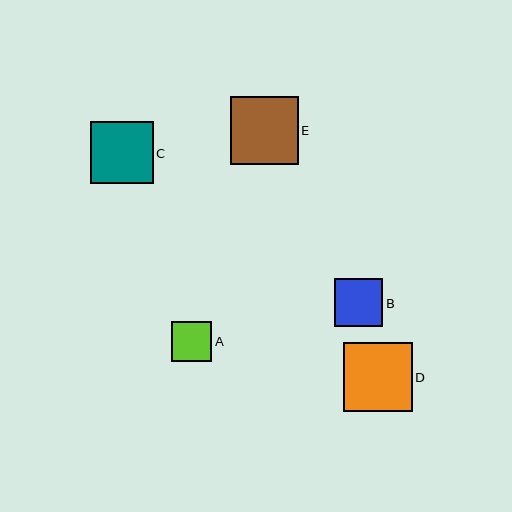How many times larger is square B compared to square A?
Square B is approximately 1.2 times the size of square A.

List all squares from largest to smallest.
From largest to smallest: D, E, C, B, A.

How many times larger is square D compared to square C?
Square D is approximately 1.1 times the size of square C.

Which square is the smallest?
Square A is the smallest with a size of approximately 40 pixels.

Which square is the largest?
Square D is the largest with a size of approximately 69 pixels.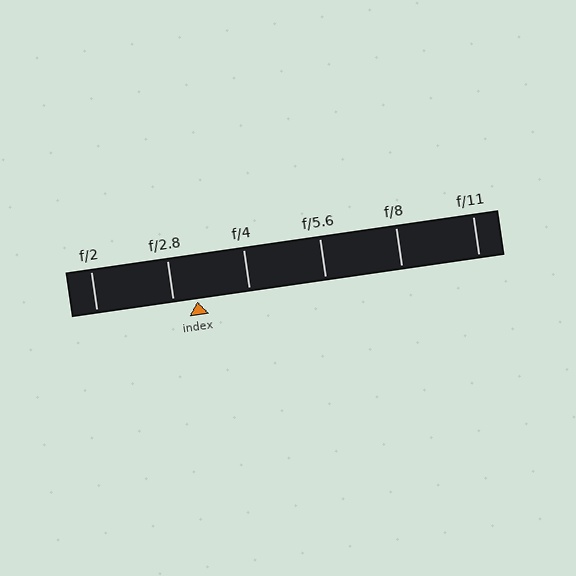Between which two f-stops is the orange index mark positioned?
The index mark is between f/2.8 and f/4.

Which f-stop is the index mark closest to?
The index mark is closest to f/2.8.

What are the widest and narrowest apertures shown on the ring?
The widest aperture shown is f/2 and the narrowest is f/11.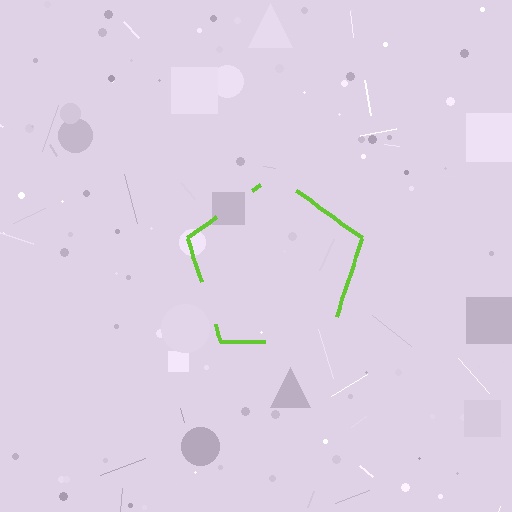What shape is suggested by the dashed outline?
The dashed outline suggests a pentagon.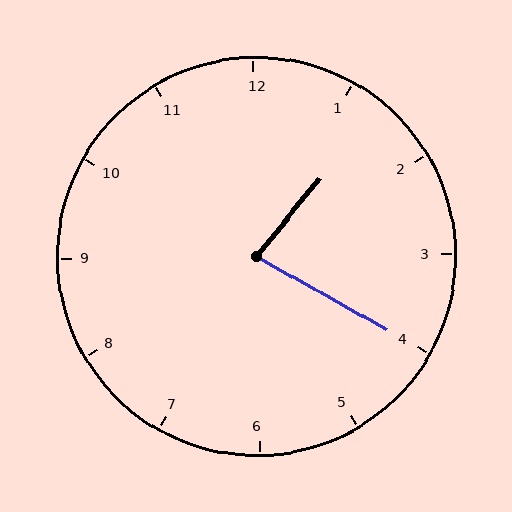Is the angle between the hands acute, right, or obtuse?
It is acute.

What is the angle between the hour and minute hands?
Approximately 80 degrees.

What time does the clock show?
1:20.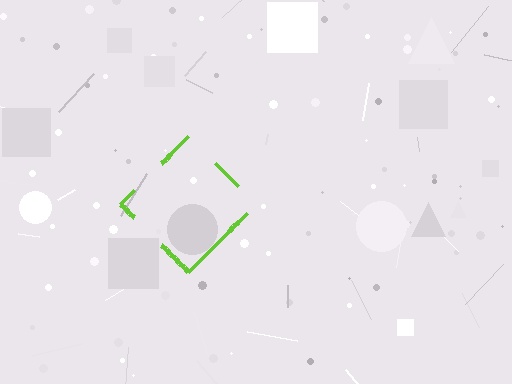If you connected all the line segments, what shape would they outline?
They would outline a diamond.